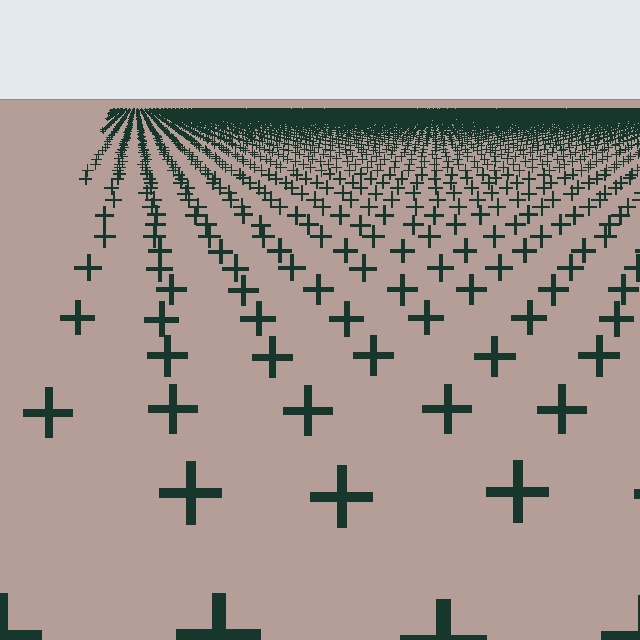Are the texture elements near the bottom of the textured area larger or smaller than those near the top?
Larger. Near the bottom, elements are closer to the viewer and appear at a bigger on-screen size.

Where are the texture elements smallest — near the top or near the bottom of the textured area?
Near the top.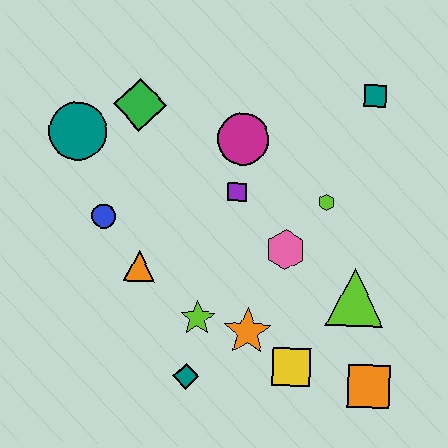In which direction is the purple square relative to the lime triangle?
The purple square is to the left of the lime triangle.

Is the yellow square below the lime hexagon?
Yes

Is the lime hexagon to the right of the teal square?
No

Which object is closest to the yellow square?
The orange star is closest to the yellow square.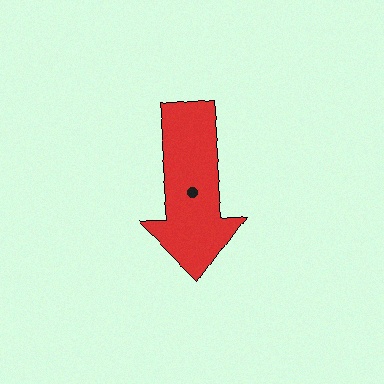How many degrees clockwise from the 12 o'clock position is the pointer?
Approximately 175 degrees.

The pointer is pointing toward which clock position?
Roughly 6 o'clock.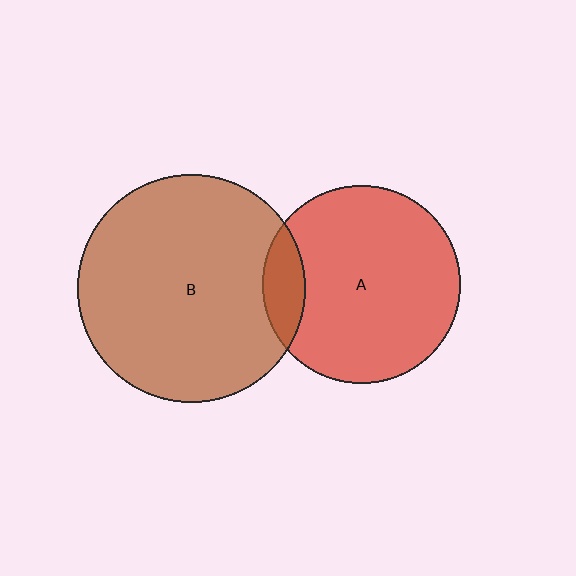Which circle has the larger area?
Circle B (brown).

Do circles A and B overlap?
Yes.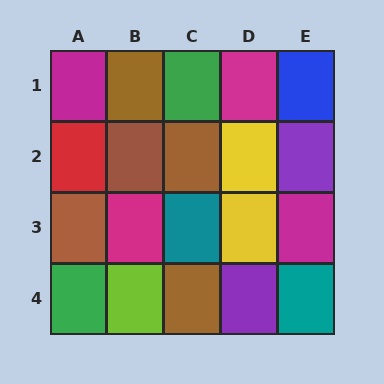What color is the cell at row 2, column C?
Brown.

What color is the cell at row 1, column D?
Magenta.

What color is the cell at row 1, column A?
Magenta.